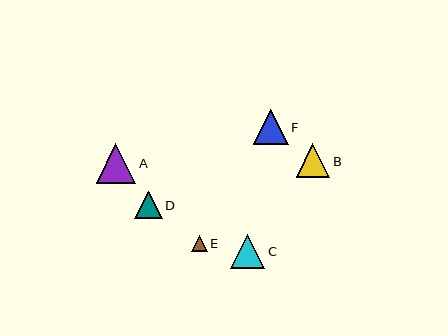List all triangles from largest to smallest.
From largest to smallest: A, F, C, B, D, E.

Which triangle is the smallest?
Triangle E is the smallest with a size of approximately 16 pixels.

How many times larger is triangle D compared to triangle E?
Triangle D is approximately 1.7 times the size of triangle E.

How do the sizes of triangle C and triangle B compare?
Triangle C and triangle B are approximately the same size.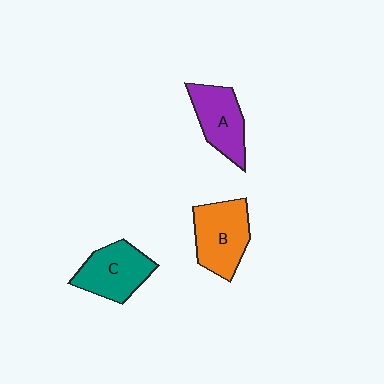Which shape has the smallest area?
Shape A (purple).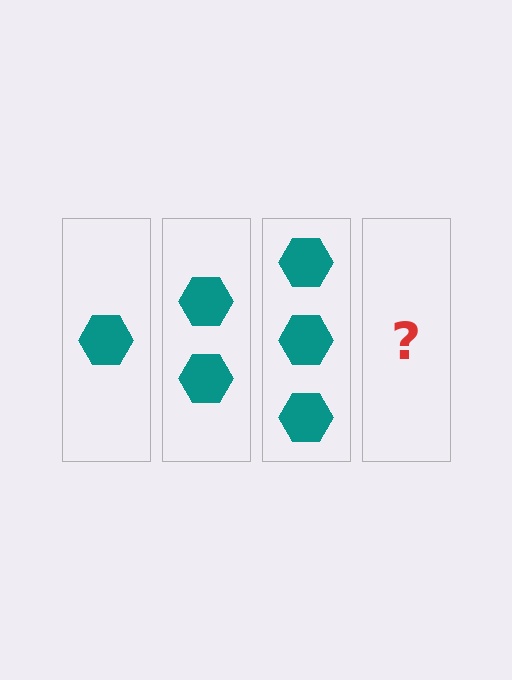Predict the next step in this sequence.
The next step is 4 hexagons.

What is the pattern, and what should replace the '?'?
The pattern is that each step adds one more hexagon. The '?' should be 4 hexagons.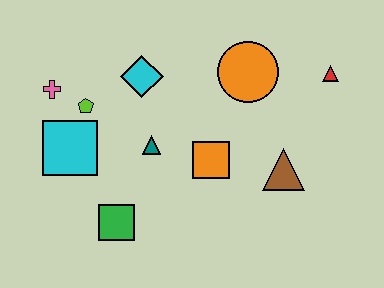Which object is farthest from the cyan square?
The red triangle is farthest from the cyan square.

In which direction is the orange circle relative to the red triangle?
The orange circle is to the left of the red triangle.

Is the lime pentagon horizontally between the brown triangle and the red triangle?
No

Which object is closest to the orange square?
The teal triangle is closest to the orange square.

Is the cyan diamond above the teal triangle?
Yes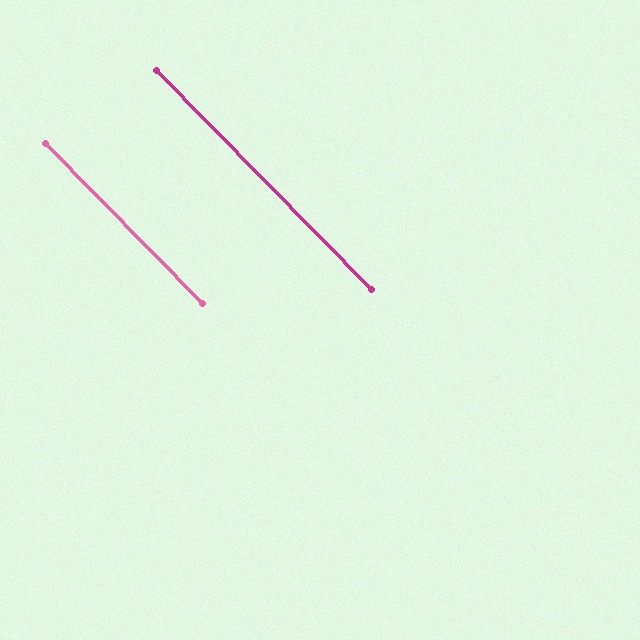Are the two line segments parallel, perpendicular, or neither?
Parallel — their directions differ by only 0.0°.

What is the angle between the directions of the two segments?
Approximately 0 degrees.